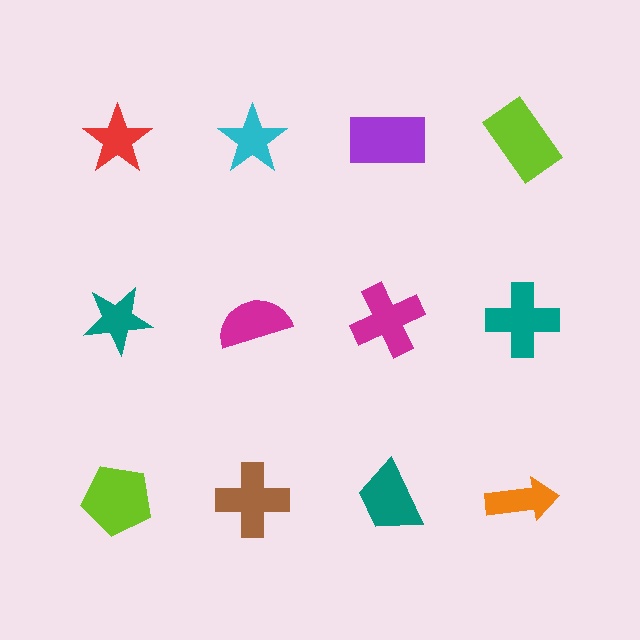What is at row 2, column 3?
A magenta cross.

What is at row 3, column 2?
A brown cross.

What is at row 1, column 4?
A lime rectangle.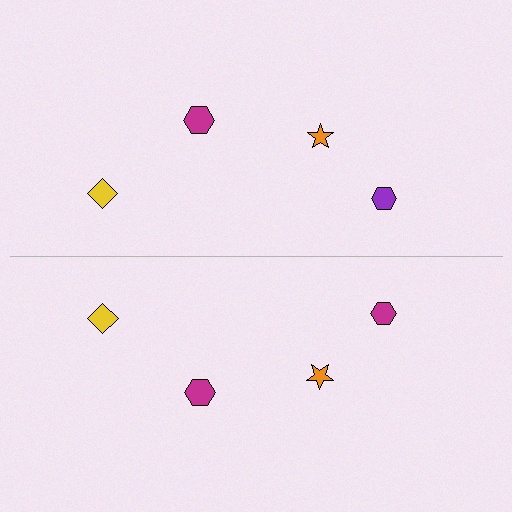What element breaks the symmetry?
The magenta hexagon on the bottom side breaks the symmetry — its mirror counterpart is purple.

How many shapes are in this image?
There are 8 shapes in this image.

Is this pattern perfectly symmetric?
No, the pattern is not perfectly symmetric. The magenta hexagon on the bottom side breaks the symmetry — its mirror counterpart is purple.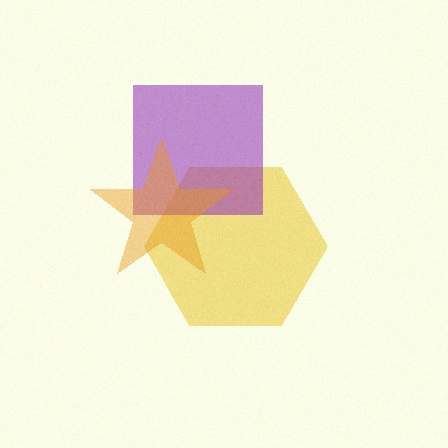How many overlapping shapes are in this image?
There are 3 overlapping shapes in the image.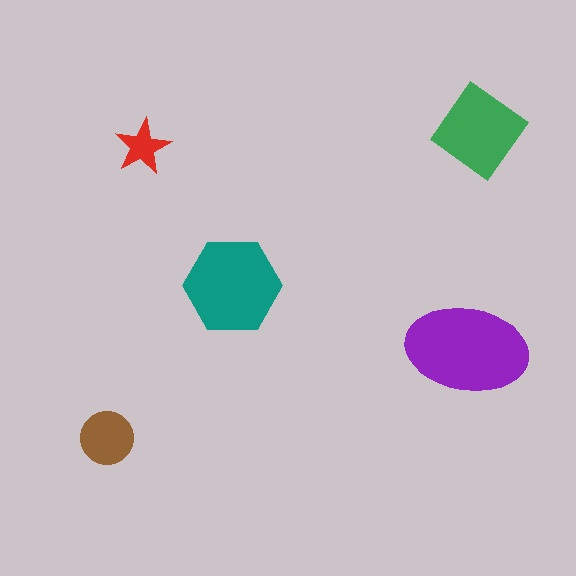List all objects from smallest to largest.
The red star, the brown circle, the green diamond, the teal hexagon, the purple ellipse.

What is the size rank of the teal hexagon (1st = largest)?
2nd.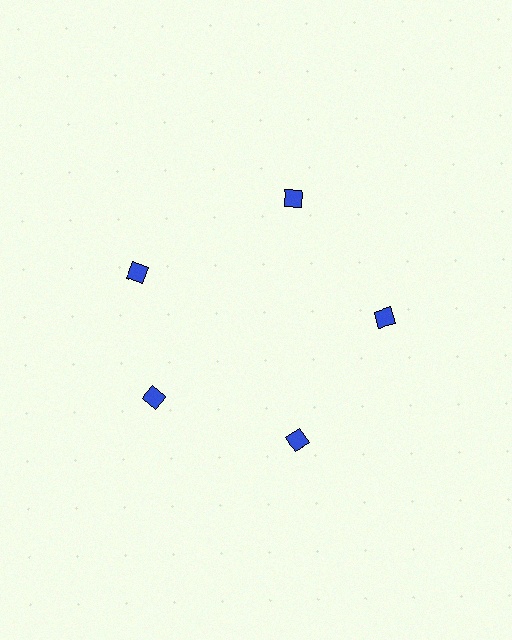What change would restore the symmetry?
The symmetry would be restored by rotating it back into even spacing with its neighbors so that all 5 diamonds sit at equal angles and equal distance from the center.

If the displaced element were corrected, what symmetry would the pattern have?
It would have 5-fold rotational symmetry — the pattern would map onto itself every 72 degrees.